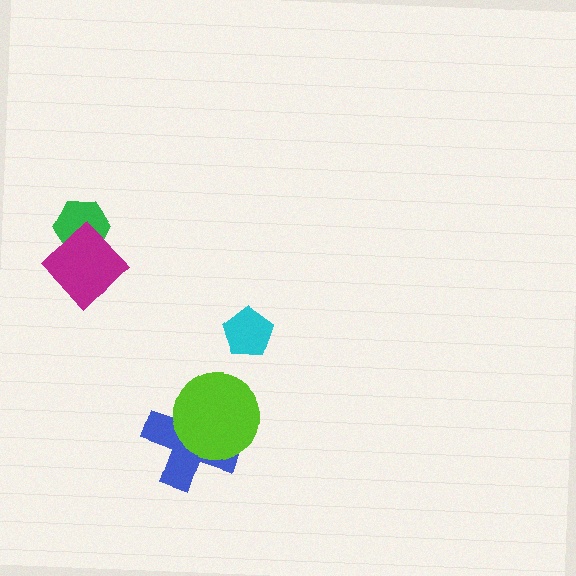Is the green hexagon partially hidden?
Yes, it is partially covered by another shape.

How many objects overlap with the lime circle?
1 object overlaps with the lime circle.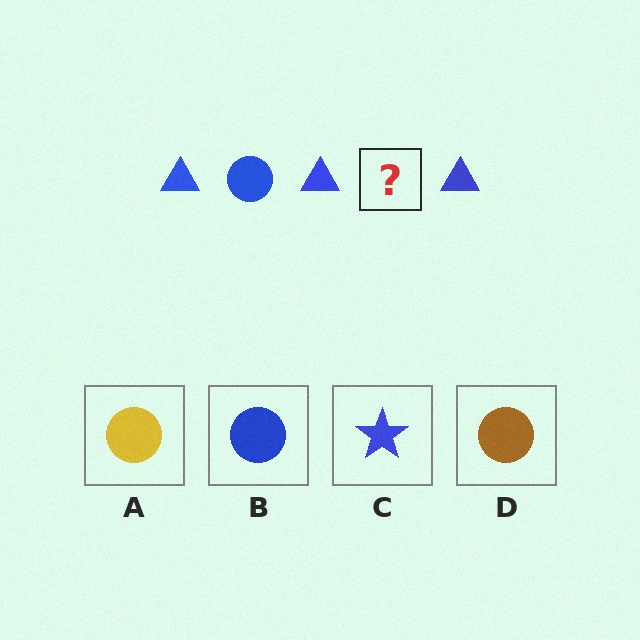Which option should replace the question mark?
Option B.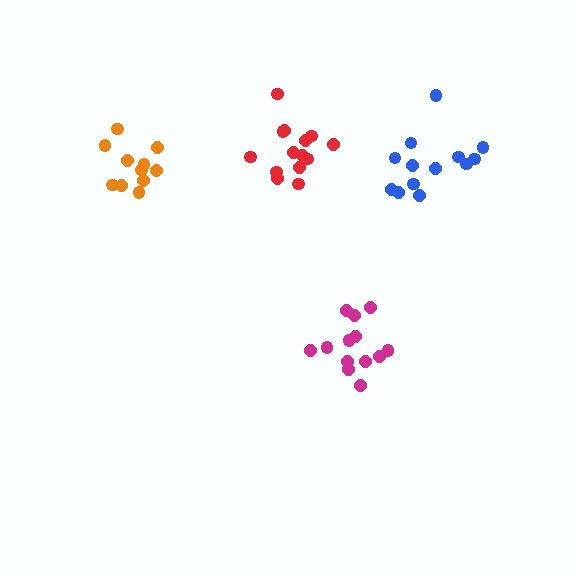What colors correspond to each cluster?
The clusters are colored: red, magenta, orange, blue.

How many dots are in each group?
Group 1: 14 dots, Group 2: 13 dots, Group 3: 11 dots, Group 4: 13 dots (51 total).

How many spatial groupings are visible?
There are 4 spatial groupings.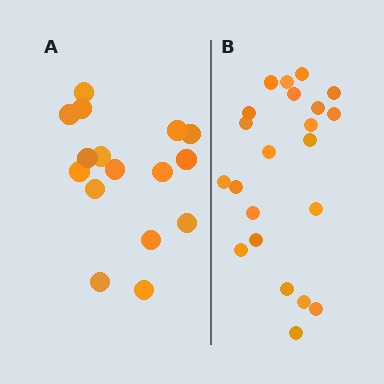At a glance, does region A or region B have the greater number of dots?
Region B (the right region) has more dots.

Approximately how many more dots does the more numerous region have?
Region B has about 6 more dots than region A.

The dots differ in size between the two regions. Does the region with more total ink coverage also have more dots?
No. Region A has more total ink coverage because its dots are larger, but region B actually contains more individual dots. Total area can be misleading — the number of items is what matters here.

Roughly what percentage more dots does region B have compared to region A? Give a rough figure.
About 40% more.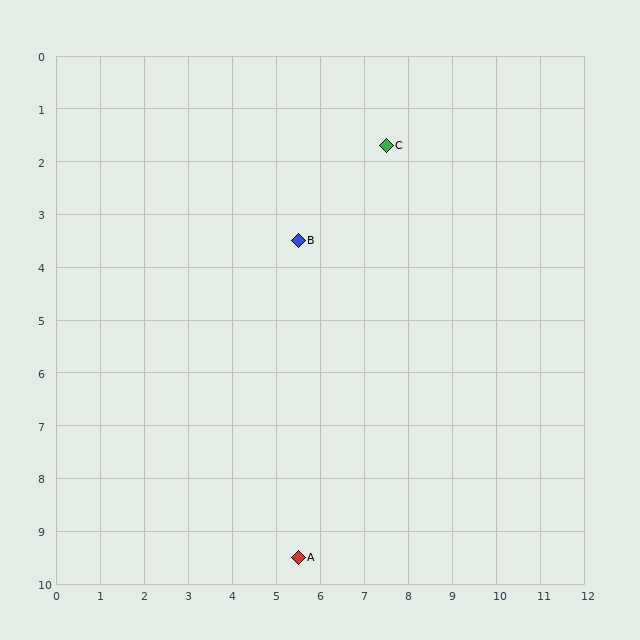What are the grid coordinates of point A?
Point A is at approximately (5.5, 9.5).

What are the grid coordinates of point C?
Point C is at approximately (7.5, 1.7).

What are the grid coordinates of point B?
Point B is at approximately (5.5, 3.5).